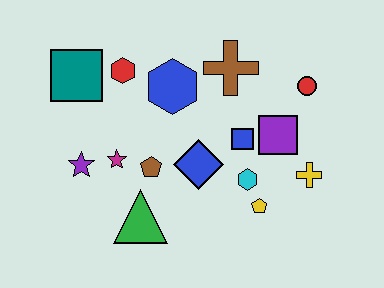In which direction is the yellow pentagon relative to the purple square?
The yellow pentagon is below the purple square.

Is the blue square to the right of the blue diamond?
Yes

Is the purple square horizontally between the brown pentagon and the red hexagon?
No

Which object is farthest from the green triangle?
The red circle is farthest from the green triangle.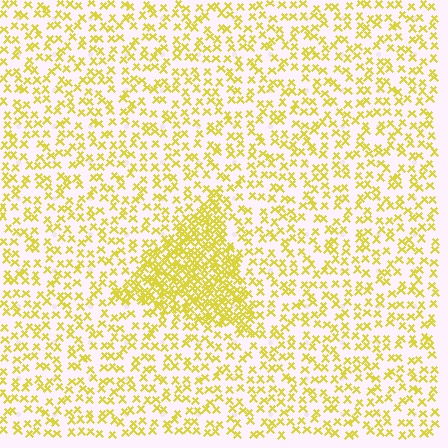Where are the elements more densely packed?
The elements are more densely packed inside the triangle boundary.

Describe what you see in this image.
The image contains small yellow elements arranged at two different densities. A triangle-shaped region is visible where the elements are more densely packed than the surrounding area.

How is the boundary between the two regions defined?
The boundary is defined by a change in element density (approximately 2.7x ratio). All elements are the same color, size, and shape.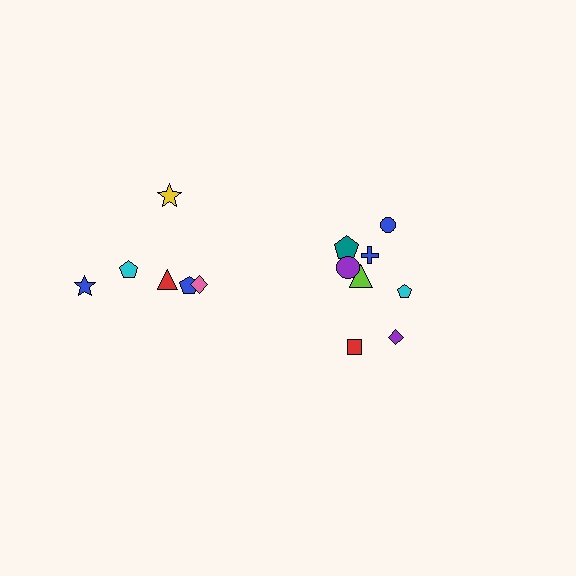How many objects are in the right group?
There are 8 objects.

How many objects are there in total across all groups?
There are 14 objects.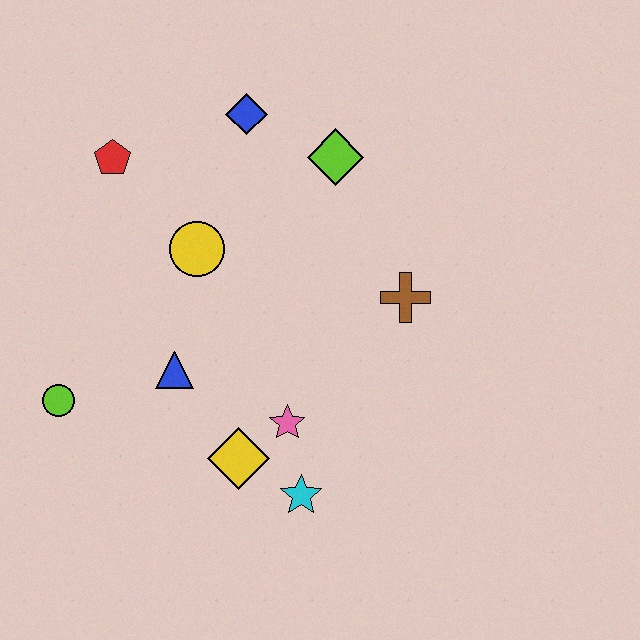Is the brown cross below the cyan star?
No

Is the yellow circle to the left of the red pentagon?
No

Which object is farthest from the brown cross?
The lime circle is farthest from the brown cross.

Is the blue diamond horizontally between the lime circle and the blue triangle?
No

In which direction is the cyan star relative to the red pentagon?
The cyan star is below the red pentagon.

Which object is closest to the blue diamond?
The lime diamond is closest to the blue diamond.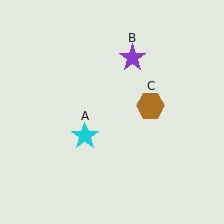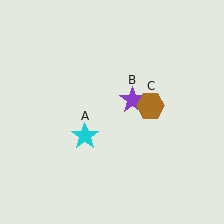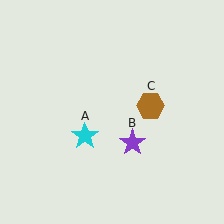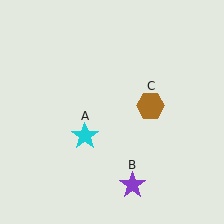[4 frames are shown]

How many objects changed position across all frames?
1 object changed position: purple star (object B).